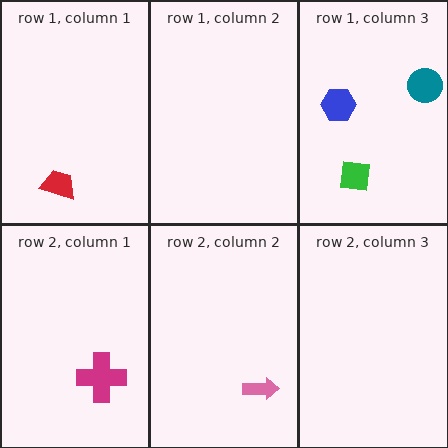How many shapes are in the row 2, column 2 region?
1.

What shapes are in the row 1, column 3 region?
The blue hexagon, the teal circle, the green square.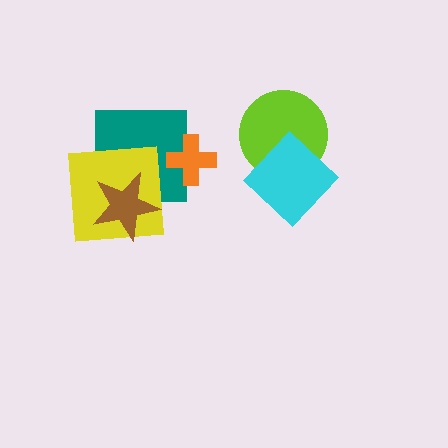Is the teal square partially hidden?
Yes, it is partially covered by another shape.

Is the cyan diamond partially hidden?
No, no other shape covers it.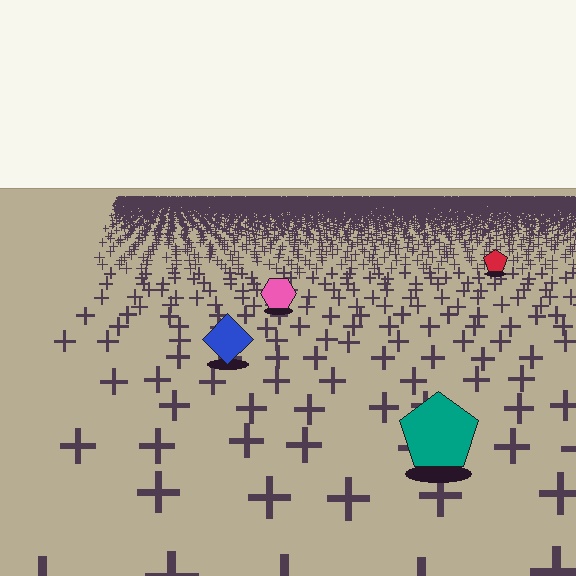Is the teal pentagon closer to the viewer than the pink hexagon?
Yes. The teal pentagon is closer — you can tell from the texture gradient: the ground texture is coarser near it.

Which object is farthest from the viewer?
The red pentagon is farthest from the viewer. It appears smaller and the ground texture around it is denser.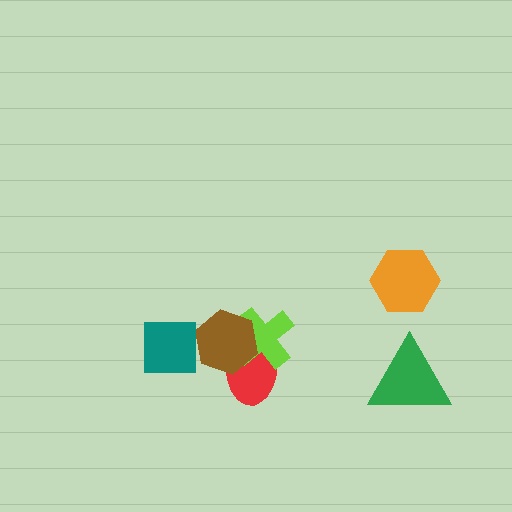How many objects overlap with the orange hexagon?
0 objects overlap with the orange hexagon.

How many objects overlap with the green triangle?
0 objects overlap with the green triangle.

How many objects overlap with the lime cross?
2 objects overlap with the lime cross.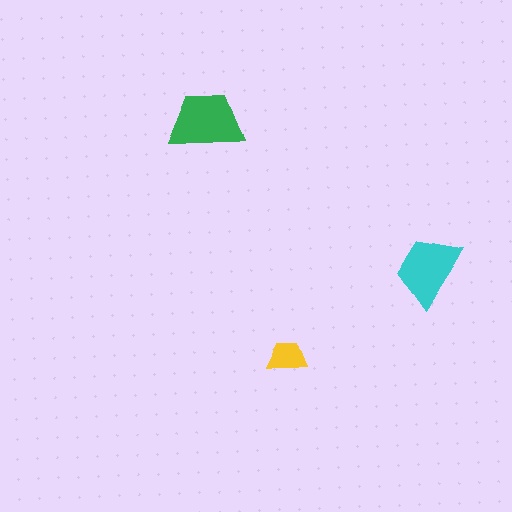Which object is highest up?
The green trapezoid is topmost.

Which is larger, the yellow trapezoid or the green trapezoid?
The green one.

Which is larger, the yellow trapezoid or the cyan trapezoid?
The cyan one.